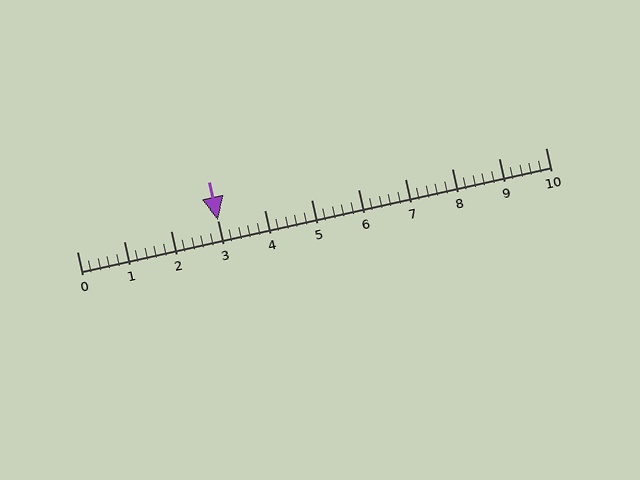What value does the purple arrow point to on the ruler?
The purple arrow points to approximately 3.0.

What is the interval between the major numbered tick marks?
The major tick marks are spaced 1 units apart.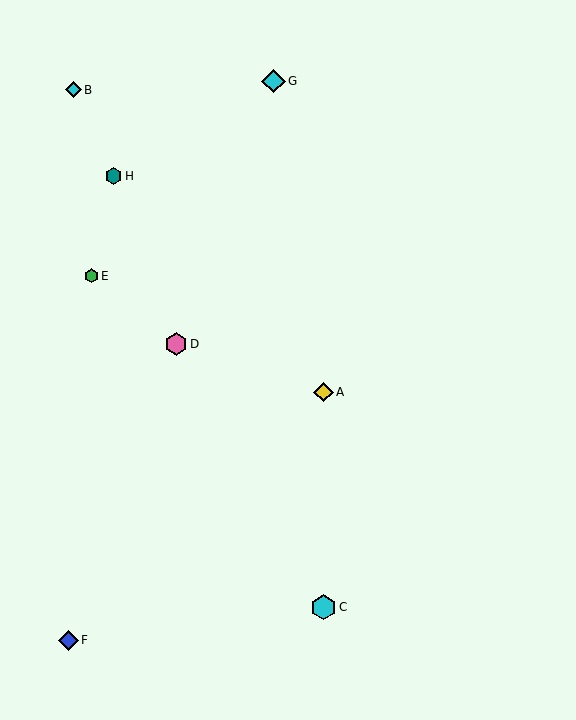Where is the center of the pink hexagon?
The center of the pink hexagon is at (176, 344).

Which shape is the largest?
The cyan hexagon (labeled C) is the largest.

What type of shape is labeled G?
Shape G is a cyan diamond.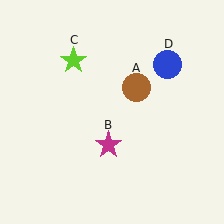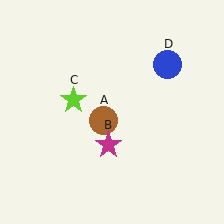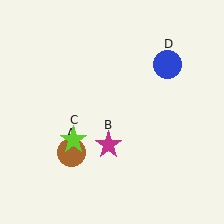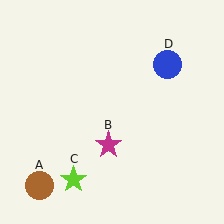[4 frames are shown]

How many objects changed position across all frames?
2 objects changed position: brown circle (object A), lime star (object C).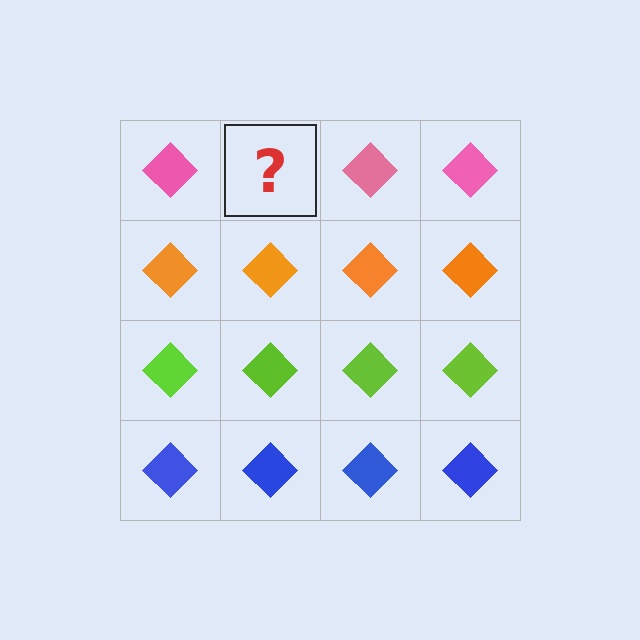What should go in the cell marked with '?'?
The missing cell should contain a pink diamond.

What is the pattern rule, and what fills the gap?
The rule is that each row has a consistent color. The gap should be filled with a pink diamond.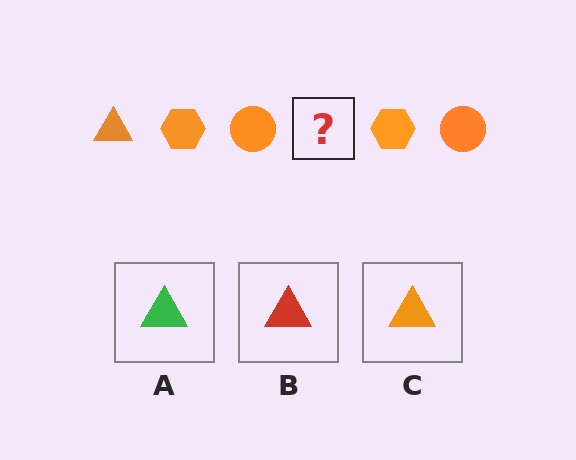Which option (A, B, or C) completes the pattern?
C.